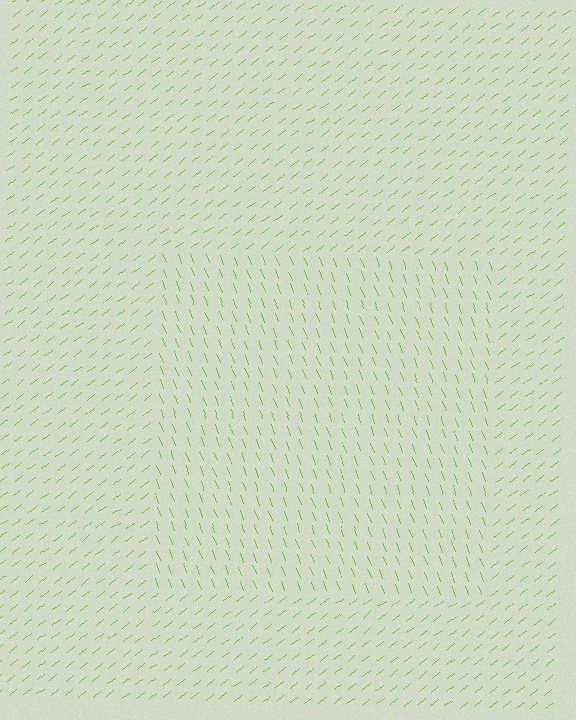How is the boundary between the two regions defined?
The boundary is defined purely by a change in line orientation (approximately 72 degrees difference). All lines are the same color and thickness.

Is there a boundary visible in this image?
Yes, there is a texture boundary formed by a change in line orientation.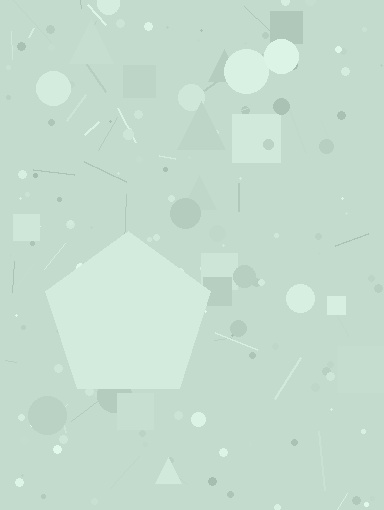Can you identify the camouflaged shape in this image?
The camouflaged shape is a pentagon.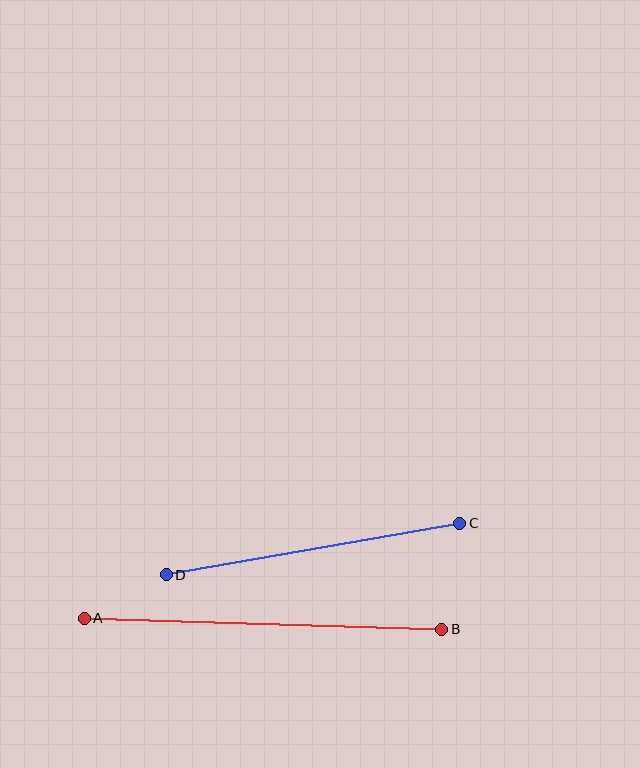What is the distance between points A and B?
The distance is approximately 357 pixels.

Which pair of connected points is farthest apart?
Points A and B are farthest apart.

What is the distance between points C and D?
The distance is approximately 298 pixels.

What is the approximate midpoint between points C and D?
The midpoint is at approximately (313, 549) pixels.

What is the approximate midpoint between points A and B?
The midpoint is at approximately (263, 624) pixels.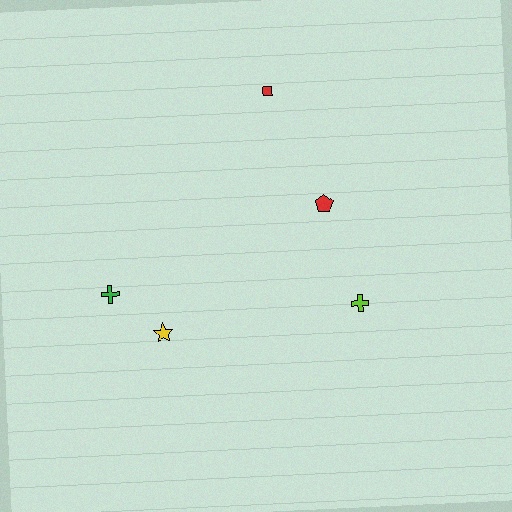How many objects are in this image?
There are 5 objects.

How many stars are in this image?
There is 1 star.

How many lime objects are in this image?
There is 1 lime object.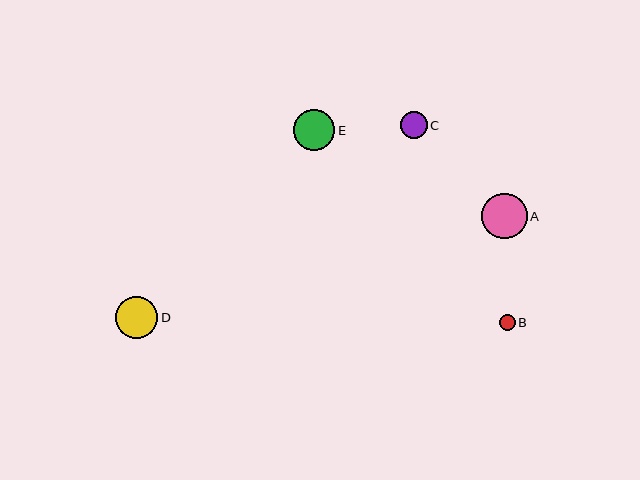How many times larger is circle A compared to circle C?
Circle A is approximately 1.7 times the size of circle C.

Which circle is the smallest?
Circle B is the smallest with a size of approximately 16 pixels.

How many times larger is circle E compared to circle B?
Circle E is approximately 2.6 times the size of circle B.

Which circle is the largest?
Circle A is the largest with a size of approximately 46 pixels.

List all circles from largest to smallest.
From largest to smallest: A, D, E, C, B.